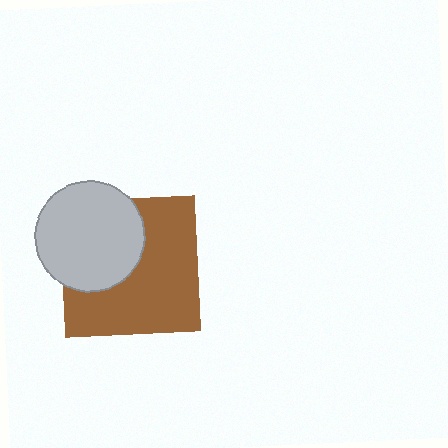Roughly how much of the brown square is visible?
About half of it is visible (roughly 62%).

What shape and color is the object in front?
The object in front is a light gray circle.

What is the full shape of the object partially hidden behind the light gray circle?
The partially hidden object is a brown square.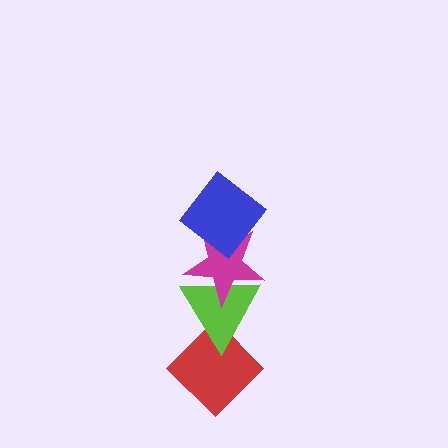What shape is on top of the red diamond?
The lime triangle is on top of the red diamond.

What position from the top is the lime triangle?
The lime triangle is 3rd from the top.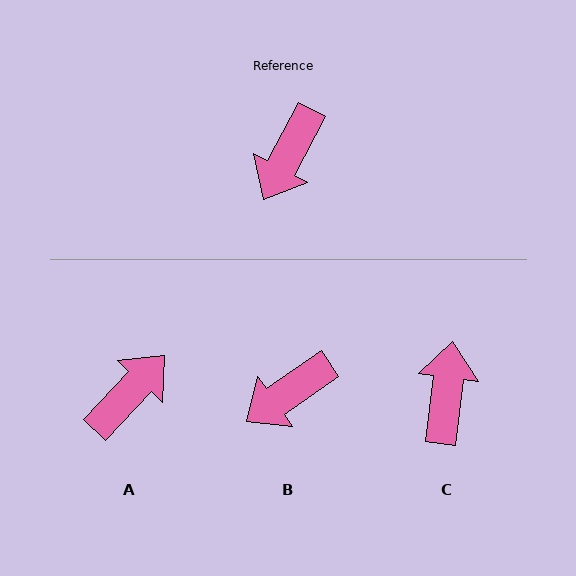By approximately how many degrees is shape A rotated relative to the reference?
Approximately 165 degrees counter-clockwise.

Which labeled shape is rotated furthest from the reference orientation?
A, about 165 degrees away.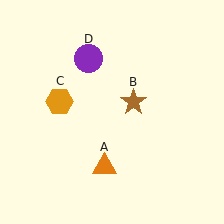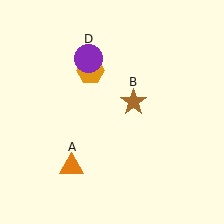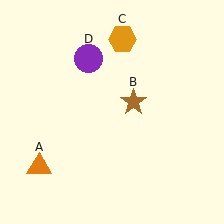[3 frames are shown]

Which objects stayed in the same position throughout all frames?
Brown star (object B) and purple circle (object D) remained stationary.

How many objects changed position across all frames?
2 objects changed position: orange triangle (object A), orange hexagon (object C).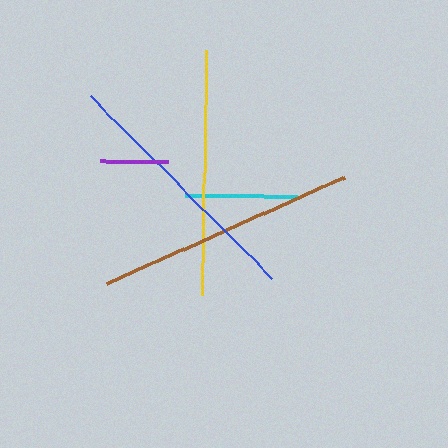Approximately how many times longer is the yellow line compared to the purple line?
The yellow line is approximately 3.6 times the length of the purple line.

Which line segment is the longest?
The brown line is the longest at approximately 259 pixels.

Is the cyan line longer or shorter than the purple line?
The cyan line is longer than the purple line.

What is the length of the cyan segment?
The cyan segment is approximately 112 pixels long.